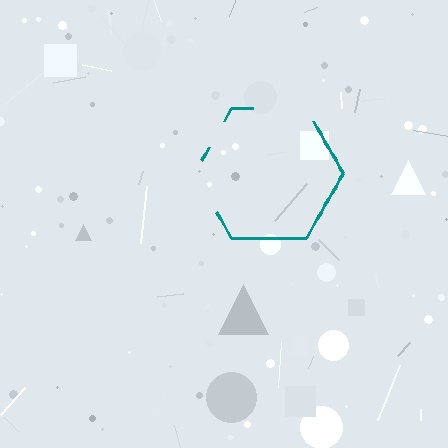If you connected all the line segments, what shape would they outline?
They would outline a hexagon.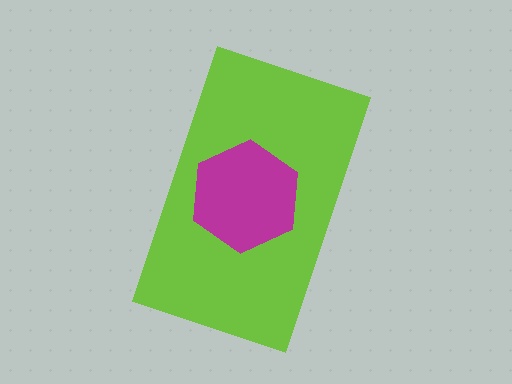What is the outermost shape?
The lime rectangle.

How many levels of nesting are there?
2.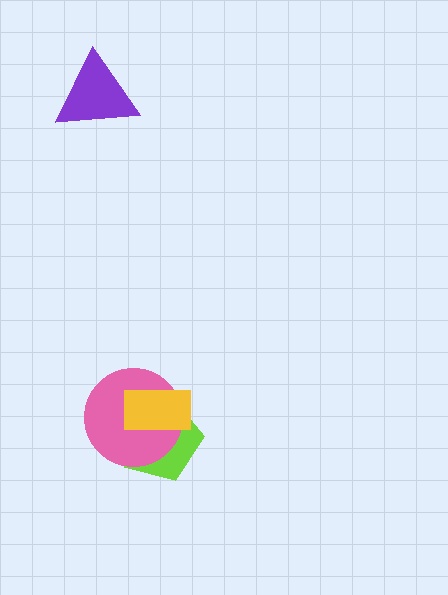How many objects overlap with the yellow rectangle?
2 objects overlap with the yellow rectangle.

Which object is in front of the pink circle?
The yellow rectangle is in front of the pink circle.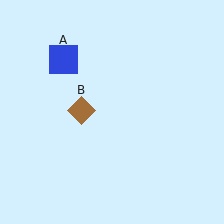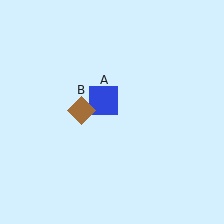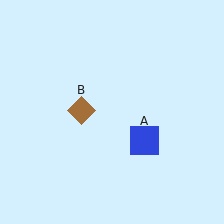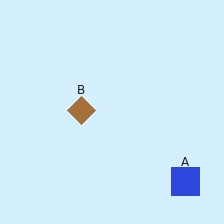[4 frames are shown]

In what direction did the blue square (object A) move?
The blue square (object A) moved down and to the right.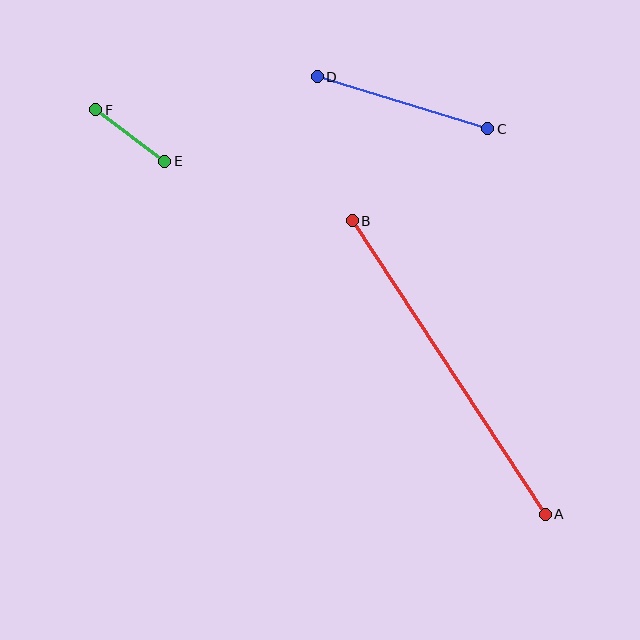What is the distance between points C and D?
The distance is approximately 178 pixels.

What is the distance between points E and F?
The distance is approximately 86 pixels.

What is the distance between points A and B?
The distance is approximately 351 pixels.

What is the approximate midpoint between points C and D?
The midpoint is at approximately (402, 103) pixels.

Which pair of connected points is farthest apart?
Points A and B are farthest apart.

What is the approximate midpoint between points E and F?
The midpoint is at approximately (130, 135) pixels.